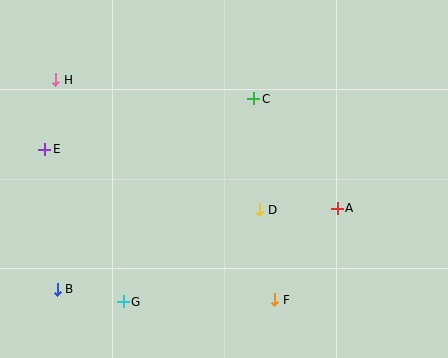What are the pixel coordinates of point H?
Point H is at (56, 80).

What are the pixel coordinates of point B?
Point B is at (57, 289).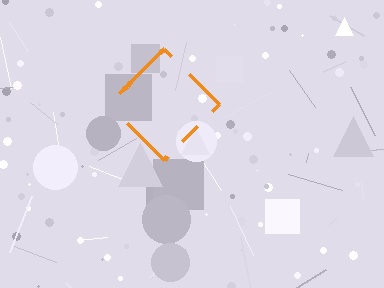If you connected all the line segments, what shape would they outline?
They would outline a diamond.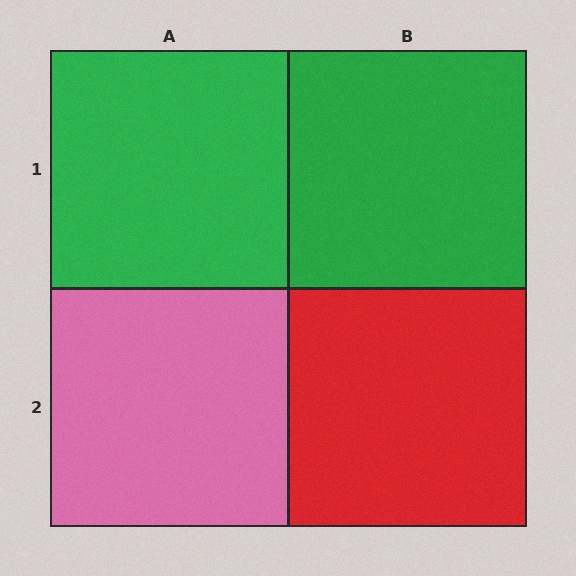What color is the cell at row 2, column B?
Red.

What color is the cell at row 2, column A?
Pink.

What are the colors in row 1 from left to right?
Green, green.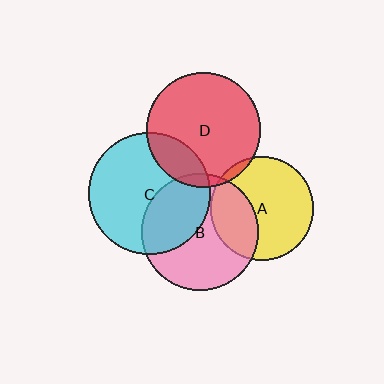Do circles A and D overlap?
Yes.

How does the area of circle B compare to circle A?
Approximately 1.3 times.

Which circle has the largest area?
Circle C (cyan).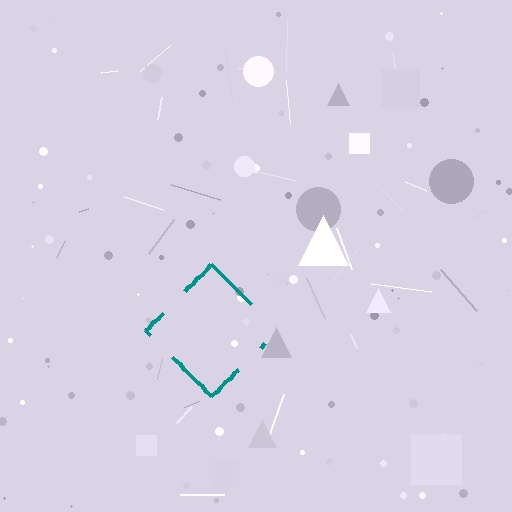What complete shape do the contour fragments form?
The contour fragments form a diamond.